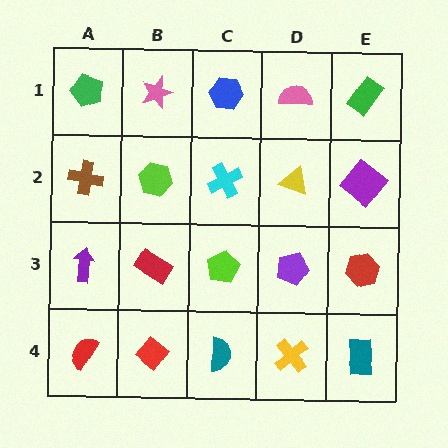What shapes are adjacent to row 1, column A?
A brown cross (row 2, column A), a pink star (row 1, column B).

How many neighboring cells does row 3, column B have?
4.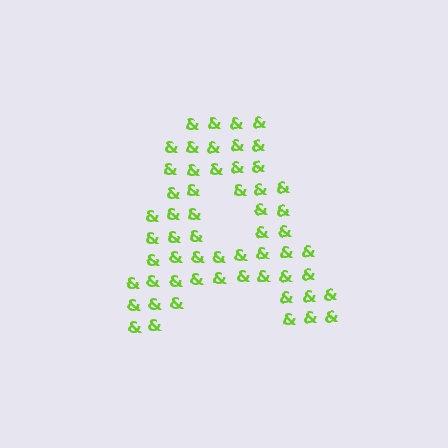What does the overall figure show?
The overall figure shows the letter A.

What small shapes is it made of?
It is made of small ampersands.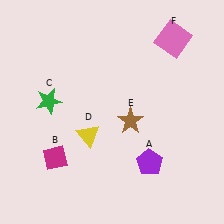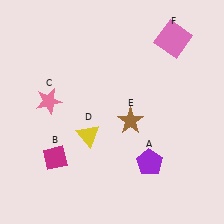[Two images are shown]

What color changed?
The star (C) changed from green in Image 1 to pink in Image 2.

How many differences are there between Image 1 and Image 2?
There is 1 difference between the two images.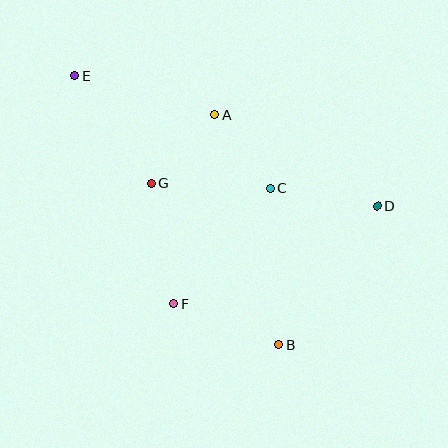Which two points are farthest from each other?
Points B and E are farthest from each other.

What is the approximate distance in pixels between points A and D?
The distance between A and D is approximately 186 pixels.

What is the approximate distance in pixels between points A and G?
The distance between A and G is approximately 93 pixels.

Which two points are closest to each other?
Points A and C are closest to each other.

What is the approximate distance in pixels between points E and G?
The distance between E and G is approximately 133 pixels.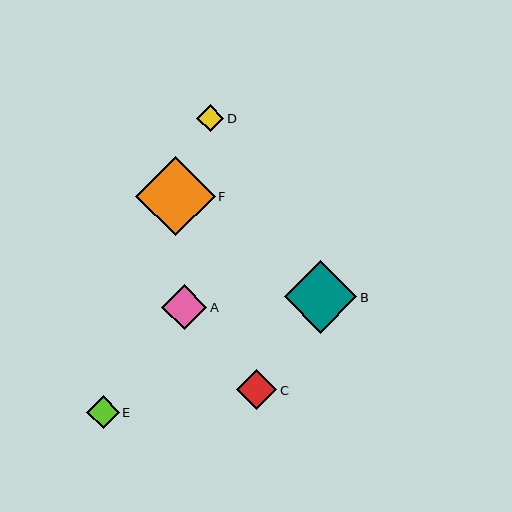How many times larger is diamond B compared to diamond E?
Diamond B is approximately 2.2 times the size of diamond E.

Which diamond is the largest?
Diamond F is the largest with a size of approximately 80 pixels.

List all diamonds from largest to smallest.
From largest to smallest: F, B, A, C, E, D.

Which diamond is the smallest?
Diamond D is the smallest with a size of approximately 27 pixels.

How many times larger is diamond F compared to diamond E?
Diamond F is approximately 2.5 times the size of diamond E.